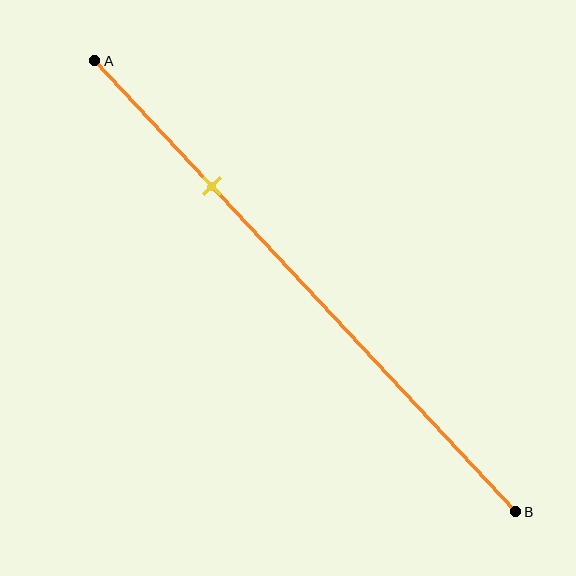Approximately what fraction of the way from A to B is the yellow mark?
The yellow mark is approximately 30% of the way from A to B.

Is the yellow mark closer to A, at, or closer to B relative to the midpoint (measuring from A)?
The yellow mark is closer to point A than the midpoint of segment AB.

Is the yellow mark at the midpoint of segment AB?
No, the mark is at about 30% from A, not at the 50% midpoint.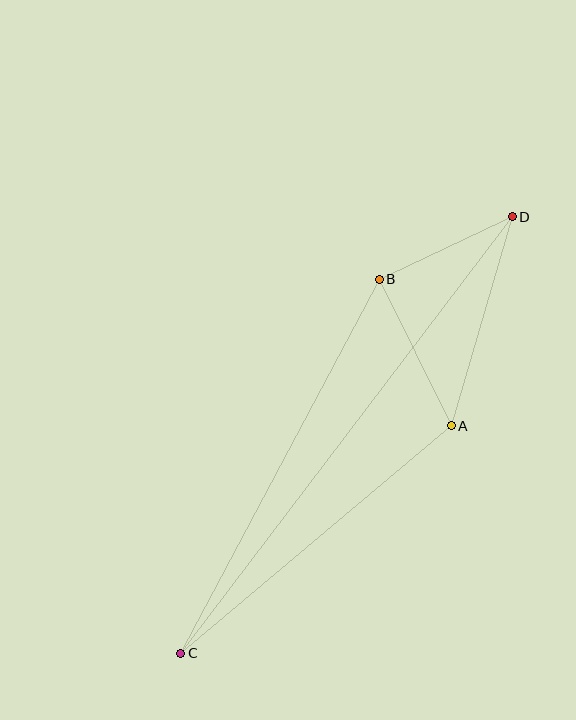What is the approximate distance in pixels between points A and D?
The distance between A and D is approximately 218 pixels.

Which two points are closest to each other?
Points B and D are closest to each other.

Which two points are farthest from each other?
Points C and D are farthest from each other.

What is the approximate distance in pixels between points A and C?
The distance between A and C is approximately 353 pixels.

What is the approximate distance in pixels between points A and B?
The distance between A and B is approximately 163 pixels.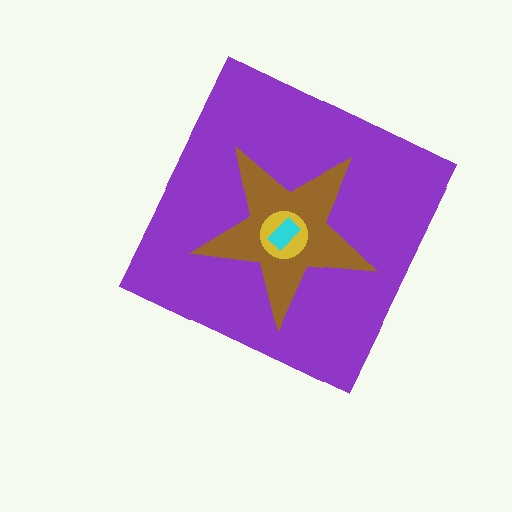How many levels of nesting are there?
4.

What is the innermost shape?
The cyan rectangle.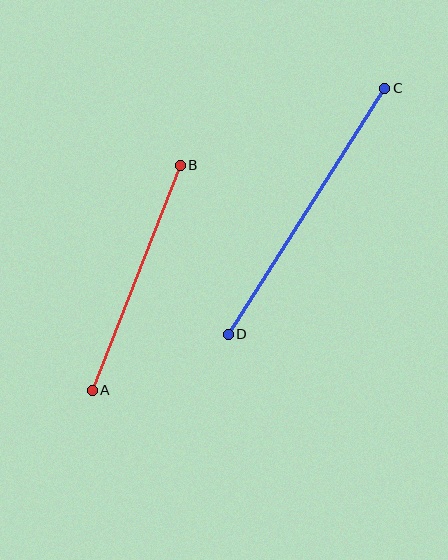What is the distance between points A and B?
The distance is approximately 241 pixels.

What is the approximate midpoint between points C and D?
The midpoint is at approximately (307, 211) pixels.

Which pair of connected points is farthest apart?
Points C and D are farthest apart.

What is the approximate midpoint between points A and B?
The midpoint is at approximately (136, 278) pixels.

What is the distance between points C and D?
The distance is approximately 291 pixels.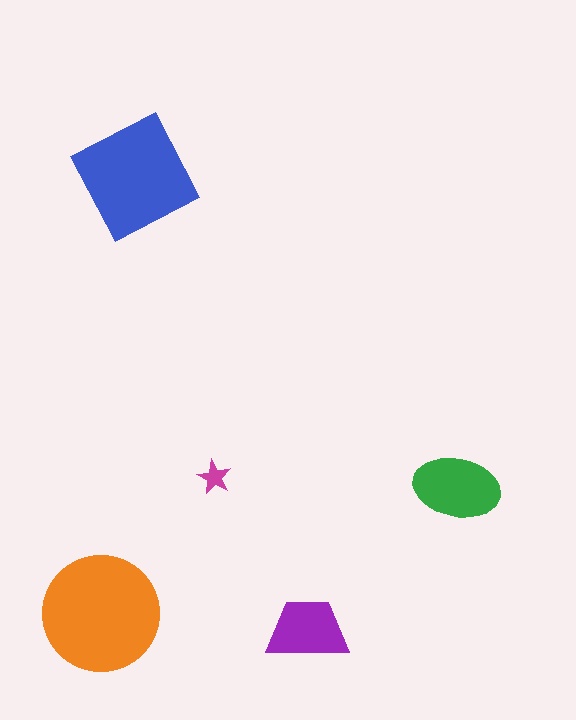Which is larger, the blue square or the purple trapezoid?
The blue square.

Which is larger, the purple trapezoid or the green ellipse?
The green ellipse.